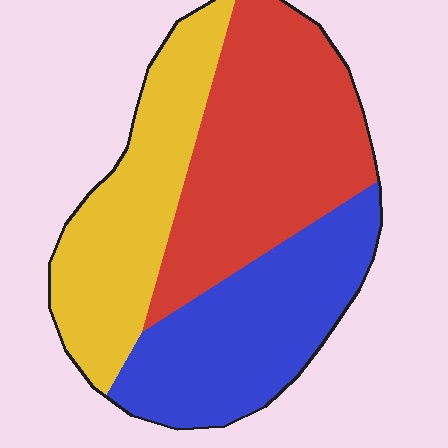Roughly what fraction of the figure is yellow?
Yellow takes up about one third (1/3) of the figure.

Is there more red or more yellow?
Red.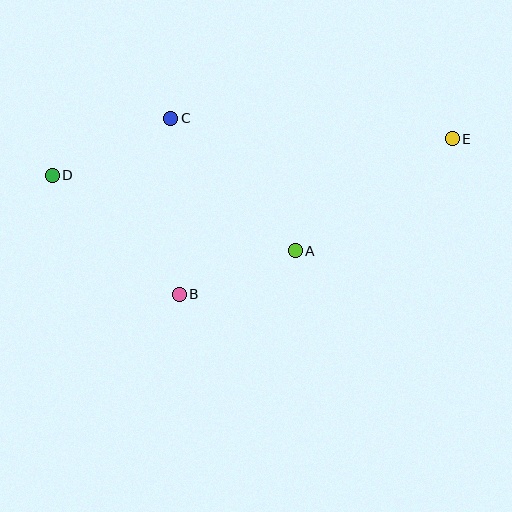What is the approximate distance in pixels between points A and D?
The distance between A and D is approximately 254 pixels.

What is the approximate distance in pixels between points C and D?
The distance between C and D is approximately 131 pixels.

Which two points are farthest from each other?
Points D and E are farthest from each other.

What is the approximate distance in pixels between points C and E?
The distance between C and E is approximately 283 pixels.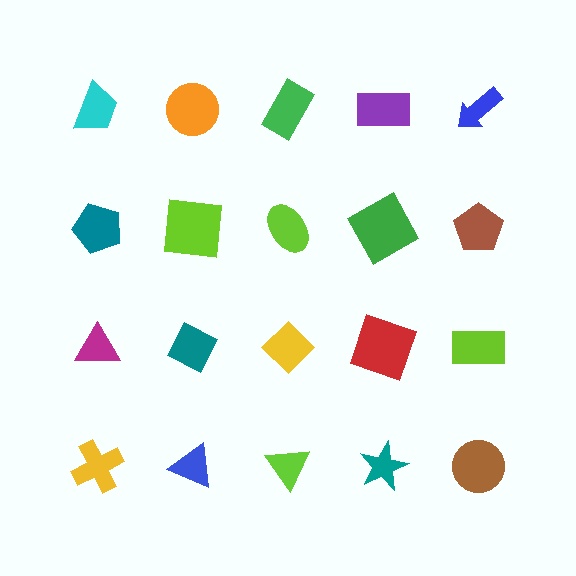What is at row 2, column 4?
A green square.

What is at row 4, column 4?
A teal star.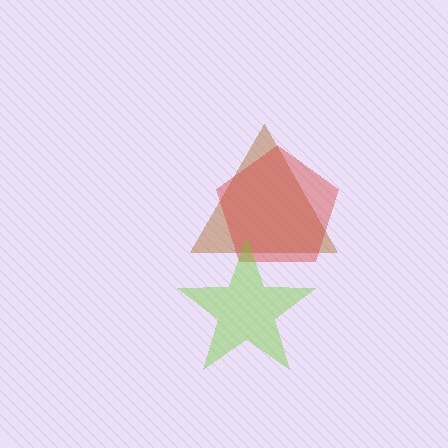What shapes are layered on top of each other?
The layered shapes are: a brown triangle, a red pentagon, a lime star.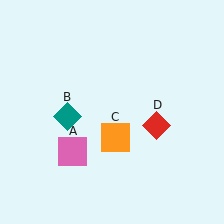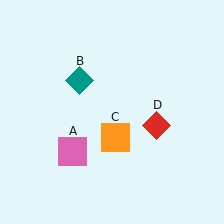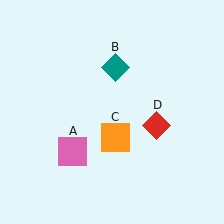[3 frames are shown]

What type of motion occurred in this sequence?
The teal diamond (object B) rotated clockwise around the center of the scene.